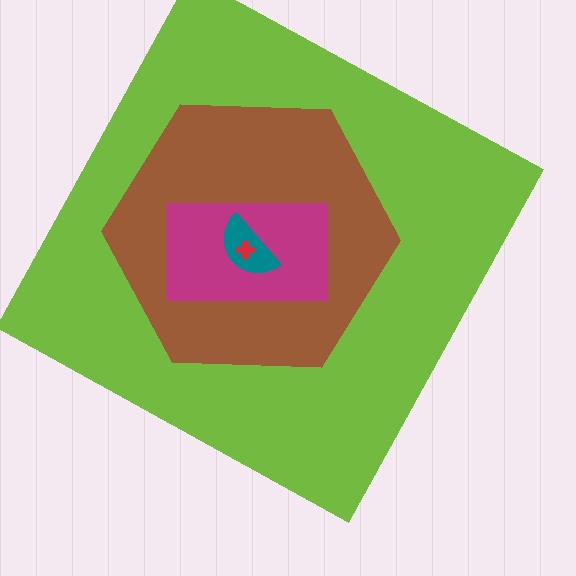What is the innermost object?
The red cross.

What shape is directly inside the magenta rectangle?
The teal semicircle.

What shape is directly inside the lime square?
The brown hexagon.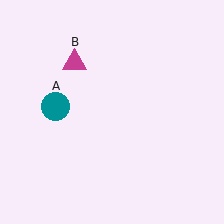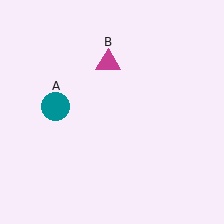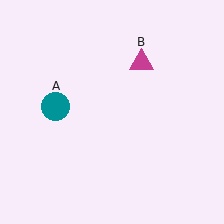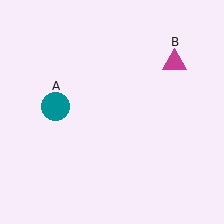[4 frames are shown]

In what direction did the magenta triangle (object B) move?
The magenta triangle (object B) moved right.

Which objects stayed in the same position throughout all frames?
Teal circle (object A) remained stationary.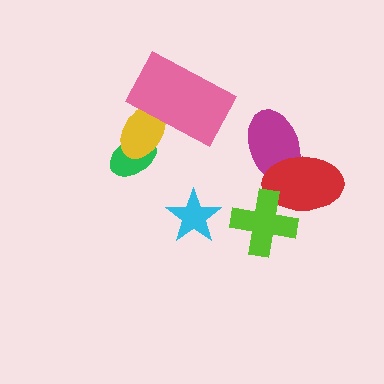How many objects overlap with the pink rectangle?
1 object overlaps with the pink rectangle.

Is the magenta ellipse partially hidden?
Yes, it is partially covered by another shape.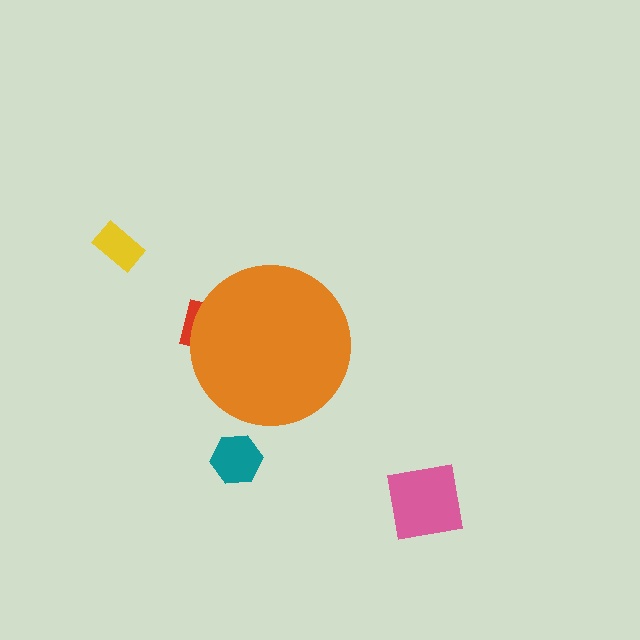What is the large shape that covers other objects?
An orange circle.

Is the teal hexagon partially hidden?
No, the teal hexagon is fully visible.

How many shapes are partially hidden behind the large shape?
1 shape is partially hidden.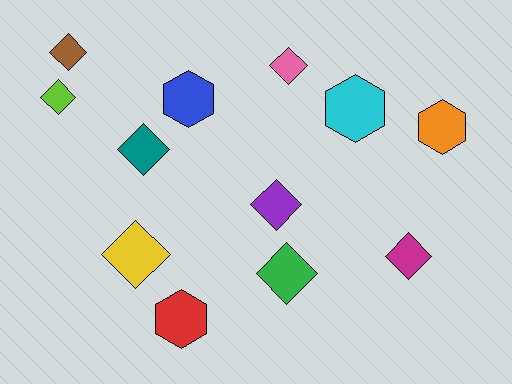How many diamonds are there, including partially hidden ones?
There are 8 diamonds.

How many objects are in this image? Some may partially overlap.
There are 12 objects.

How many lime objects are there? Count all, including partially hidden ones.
There is 1 lime object.